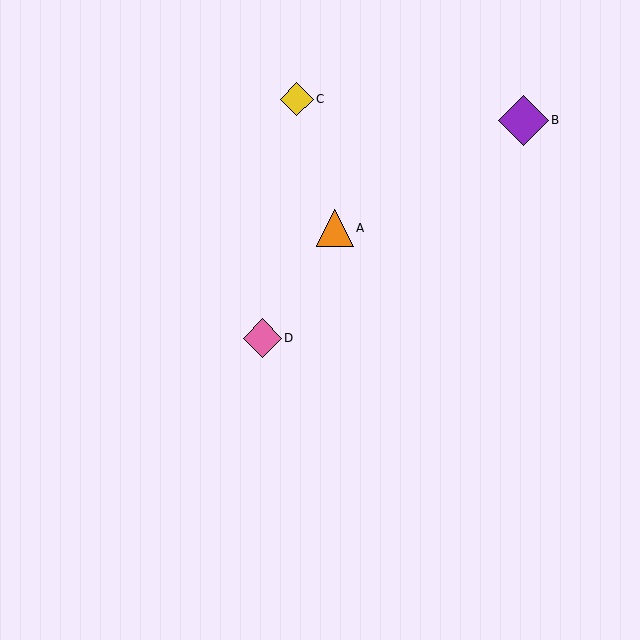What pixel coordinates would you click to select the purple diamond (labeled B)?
Click at (523, 120) to select the purple diamond B.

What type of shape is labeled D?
Shape D is a pink diamond.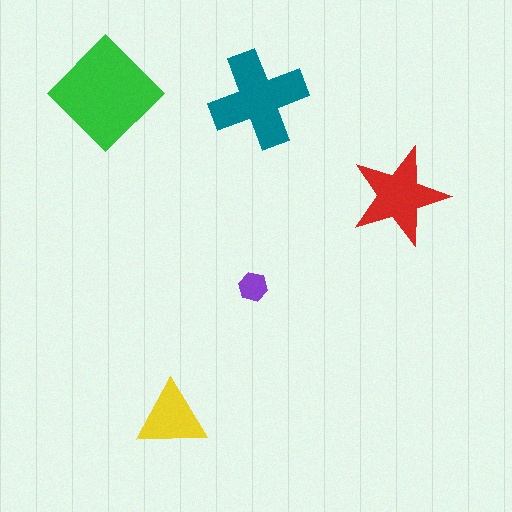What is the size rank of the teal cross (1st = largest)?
2nd.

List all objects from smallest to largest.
The purple hexagon, the yellow triangle, the red star, the teal cross, the green diamond.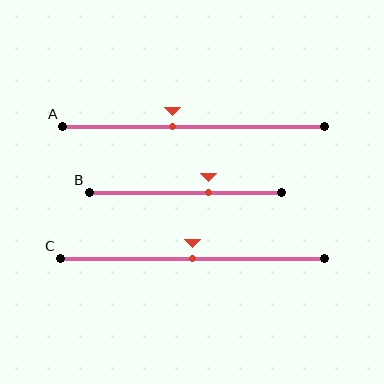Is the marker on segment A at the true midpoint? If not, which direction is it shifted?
No, the marker on segment A is shifted to the left by about 8% of the segment length.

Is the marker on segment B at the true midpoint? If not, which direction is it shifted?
No, the marker on segment B is shifted to the right by about 12% of the segment length.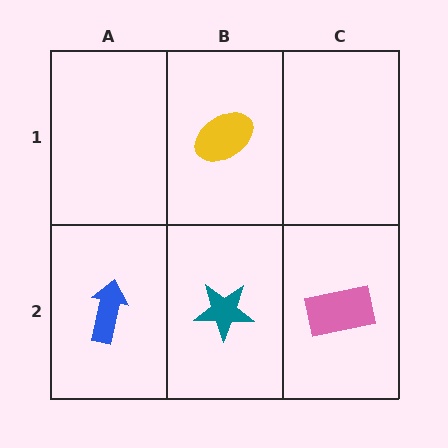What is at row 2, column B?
A teal star.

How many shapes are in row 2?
3 shapes.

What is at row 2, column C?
A pink rectangle.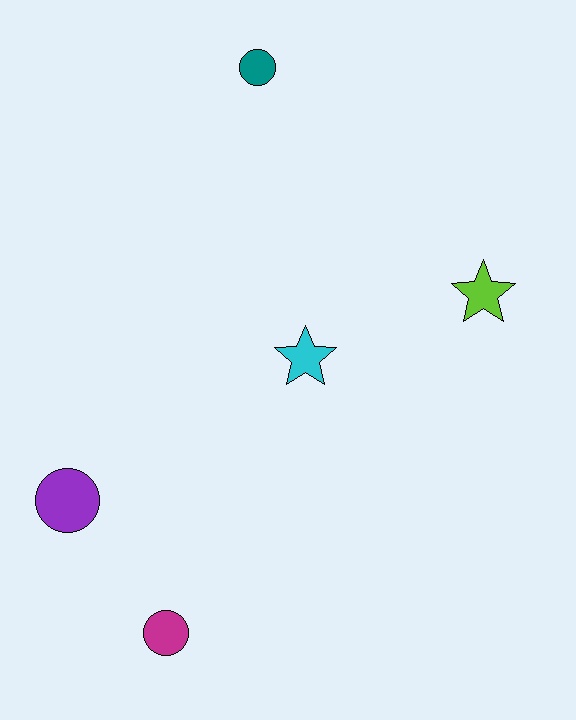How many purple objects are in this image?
There is 1 purple object.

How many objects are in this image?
There are 5 objects.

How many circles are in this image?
There are 3 circles.